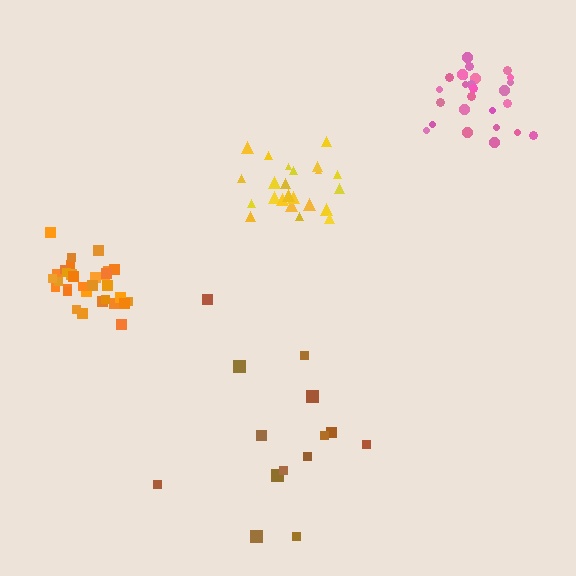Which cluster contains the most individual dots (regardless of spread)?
Orange (32).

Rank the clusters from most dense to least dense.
orange, yellow, pink, brown.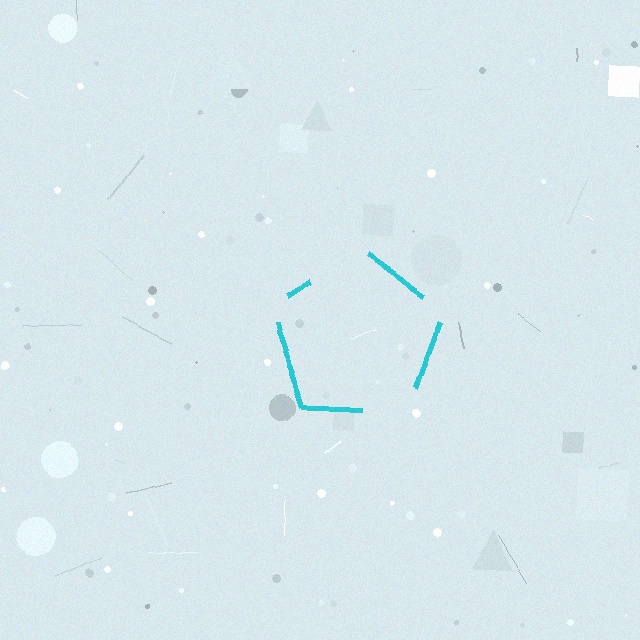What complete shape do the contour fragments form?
The contour fragments form a pentagon.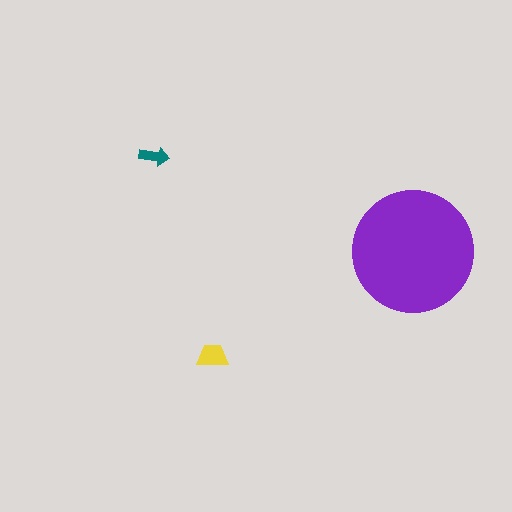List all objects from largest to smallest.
The purple circle, the yellow trapezoid, the teal arrow.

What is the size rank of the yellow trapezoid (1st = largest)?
2nd.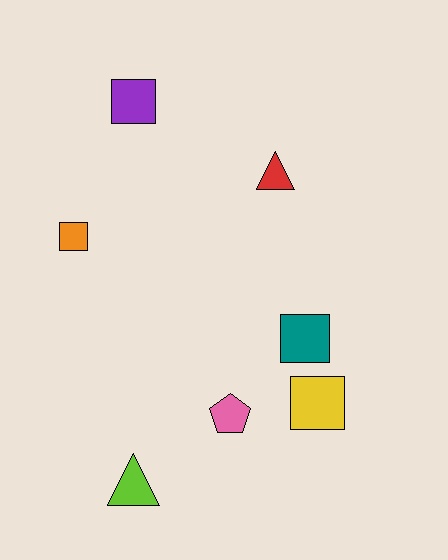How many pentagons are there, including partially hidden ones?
There is 1 pentagon.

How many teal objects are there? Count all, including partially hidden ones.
There is 1 teal object.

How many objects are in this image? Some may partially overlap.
There are 7 objects.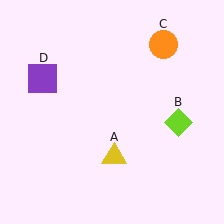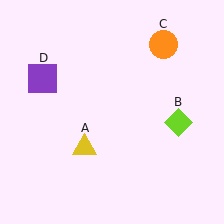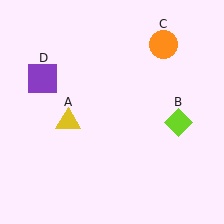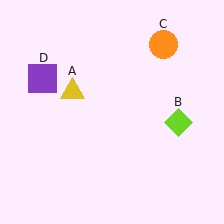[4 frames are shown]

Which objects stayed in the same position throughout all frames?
Lime diamond (object B) and orange circle (object C) and purple square (object D) remained stationary.